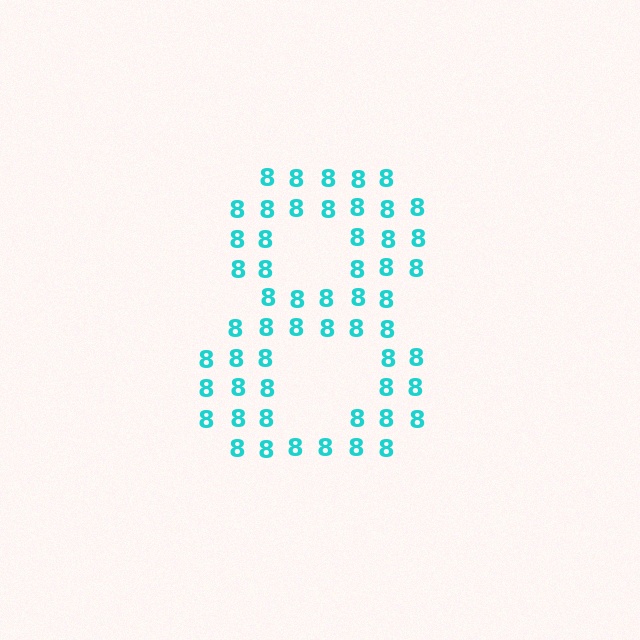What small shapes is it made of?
It is made of small digit 8's.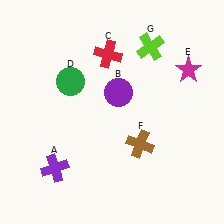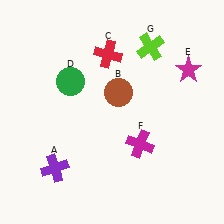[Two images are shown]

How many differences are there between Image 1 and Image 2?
There are 2 differences between the two images.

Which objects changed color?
B changed from purple to brown. F changed from brown to magenta.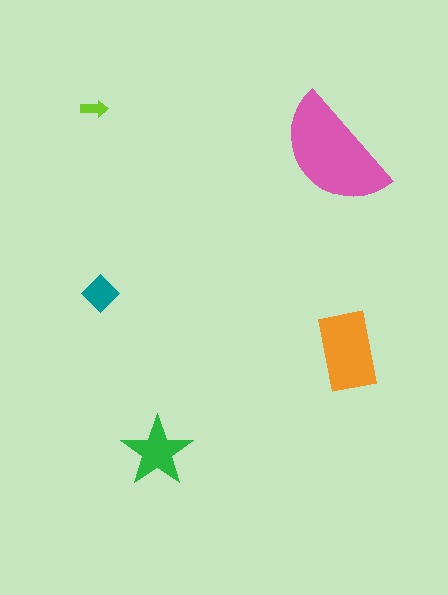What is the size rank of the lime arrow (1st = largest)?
5th.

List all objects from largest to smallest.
The pink semicircle, the orange rectangle, the green star, the teal diamond, the lime arrow.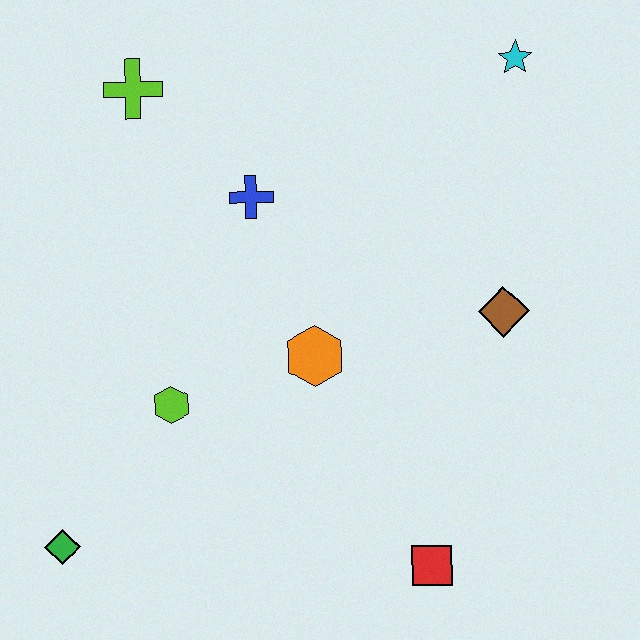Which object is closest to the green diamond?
The lime hexagon is closest to the green diamond.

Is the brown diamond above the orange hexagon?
Yes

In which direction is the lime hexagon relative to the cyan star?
The lime hexagon is to the left of the cyan star.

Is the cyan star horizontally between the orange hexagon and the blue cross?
No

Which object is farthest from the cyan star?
The green diamond is farthest from the cyan star.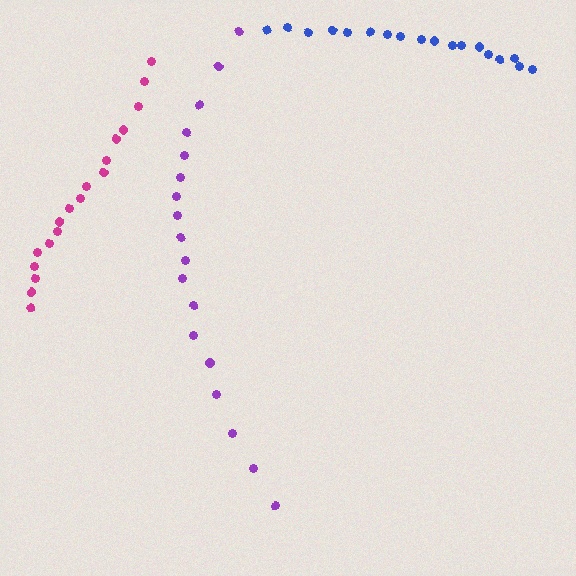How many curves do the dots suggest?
There are 3 distinct paths.